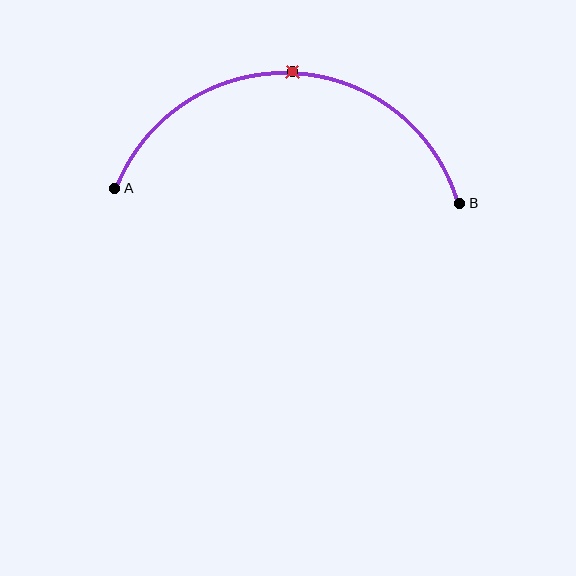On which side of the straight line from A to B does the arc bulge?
The arc bulges above the straight line connecting A and B.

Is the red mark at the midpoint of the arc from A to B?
Yes. The red mark lies on the arc at equal arc-length from both A and B — it is the arc midpoint.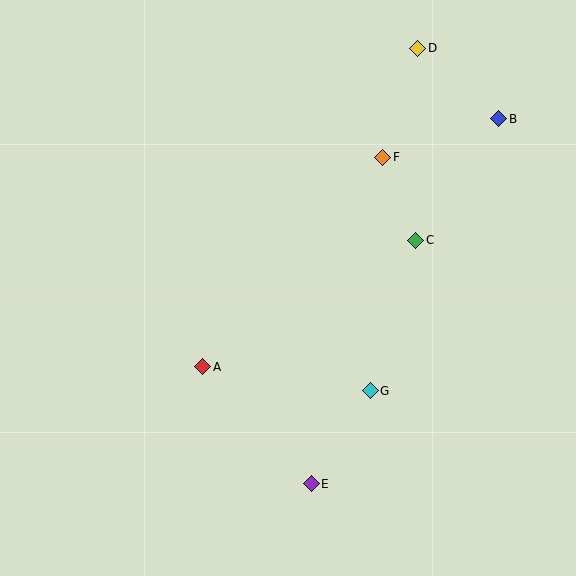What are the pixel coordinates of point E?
Point E is at (311, 484).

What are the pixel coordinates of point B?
Point B is at (499, 119).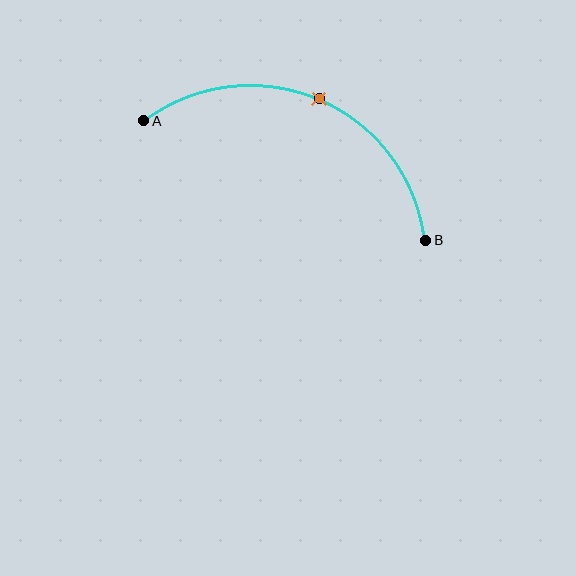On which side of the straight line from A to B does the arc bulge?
The arc bulges above the straight line connecting A and B.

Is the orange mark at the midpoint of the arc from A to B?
Yes. The orange mark lies on the arc at equal arc-length from both A and B — it is the arc midpoint.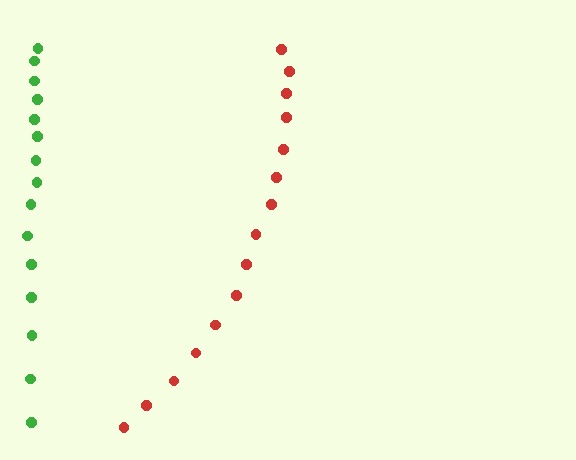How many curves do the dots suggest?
There are 2 distinct paths.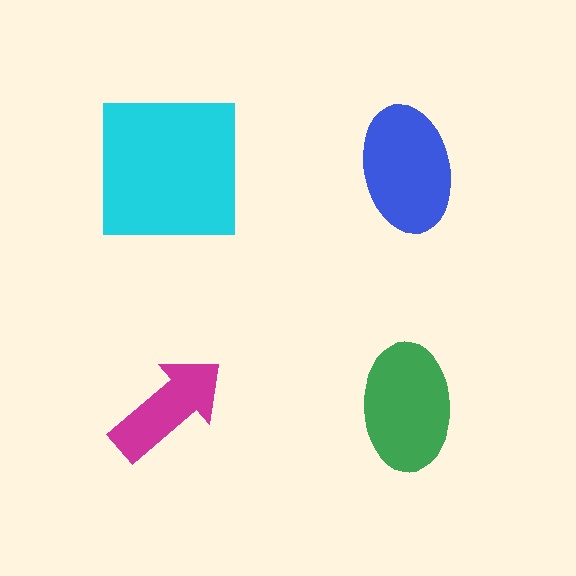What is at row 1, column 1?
A cyan square.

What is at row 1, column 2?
A blue ellipse.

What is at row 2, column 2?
A green ellipse.